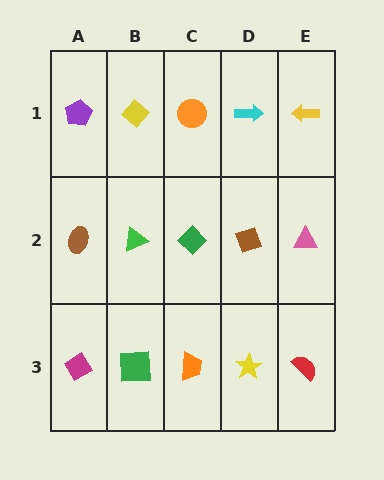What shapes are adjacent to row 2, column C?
An orange circle (row 1, column C), an orange trapezoid (row 3, column C), a green triangle (row 2, column B), a brown diamond (row 2, column D).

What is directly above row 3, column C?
A green diamond.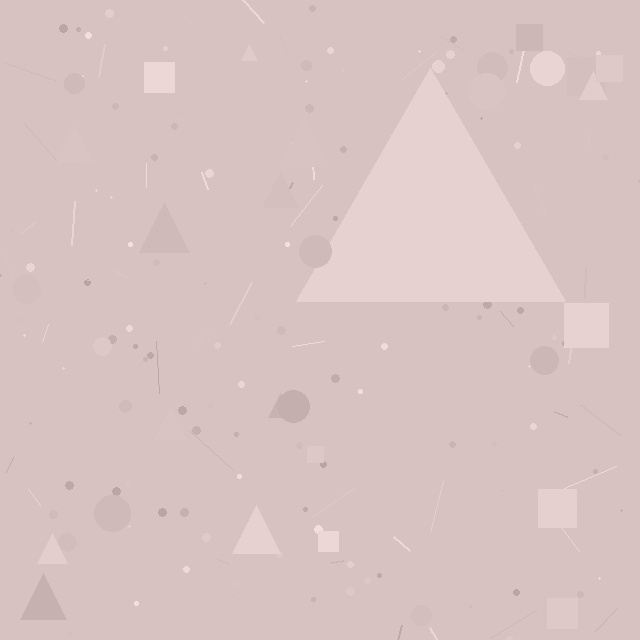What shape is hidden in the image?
A triangle is hidden in the image.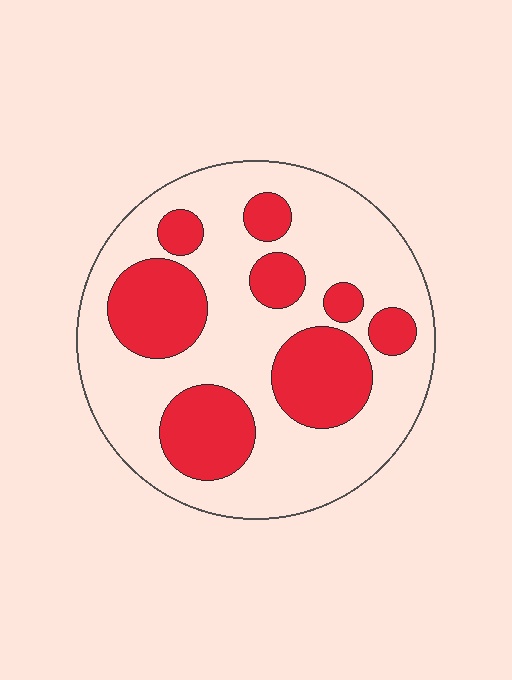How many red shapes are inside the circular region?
8.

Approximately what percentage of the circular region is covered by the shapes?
Approximately 30%.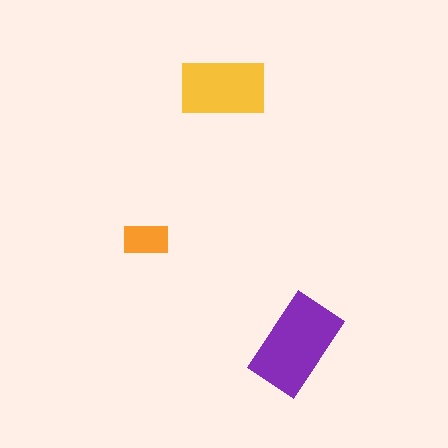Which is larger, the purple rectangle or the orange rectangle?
The purple one.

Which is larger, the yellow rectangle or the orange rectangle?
The yellow one.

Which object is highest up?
The yellow rectangle is topmost.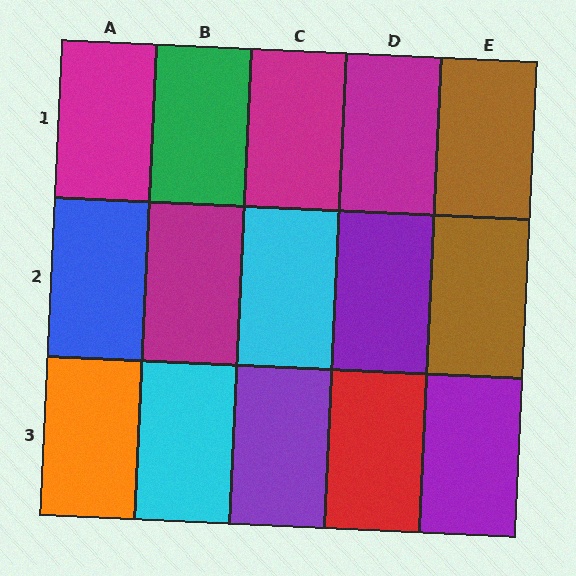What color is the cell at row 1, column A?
Magenta.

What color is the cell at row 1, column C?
Magenta.